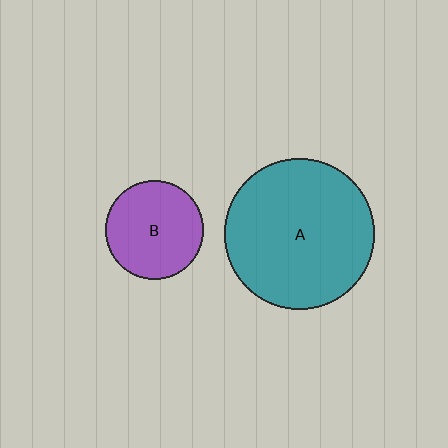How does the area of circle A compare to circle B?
Approximately 2.3 times.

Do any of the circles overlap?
No, none of the circles overlap.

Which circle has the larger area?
Circle A (teal).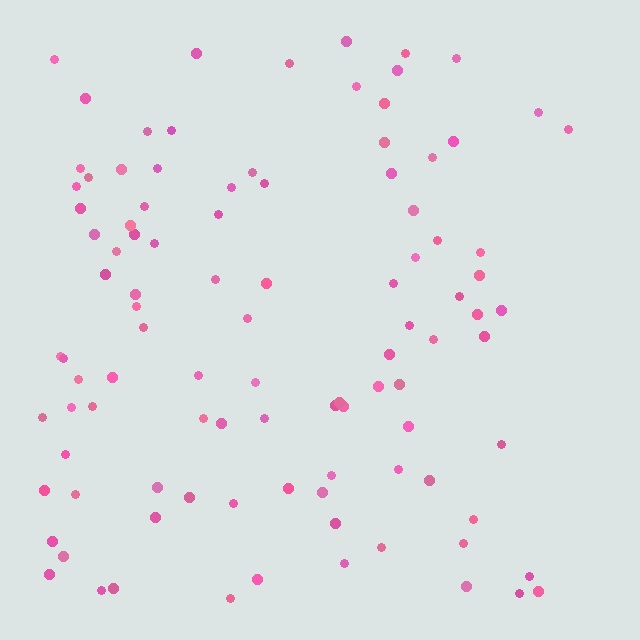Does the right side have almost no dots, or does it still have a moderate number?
Still a moderate number, just noticeably fewer than the left.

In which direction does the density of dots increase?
From right to left, with the left side densest.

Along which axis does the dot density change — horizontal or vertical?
Horizontal.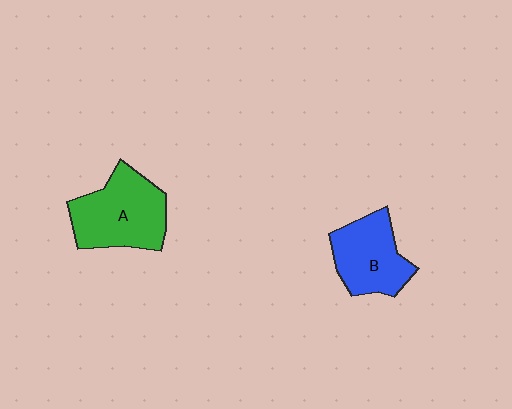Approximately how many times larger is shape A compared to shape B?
Approximately 1.2 times.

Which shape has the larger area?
Shape A (green).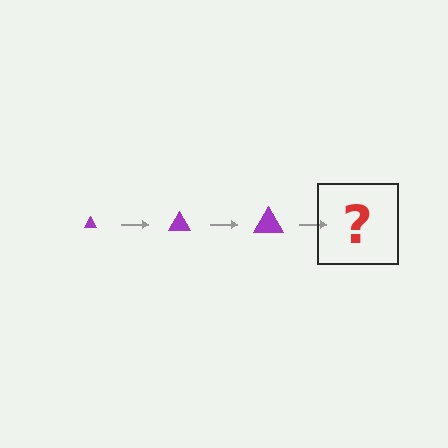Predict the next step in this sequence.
The next step is a purple triangle, larger than the previous one.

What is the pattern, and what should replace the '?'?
The pattern is that the triangle gets progressively larger each step. The '?' should be a purple triangle, larger than the previous one.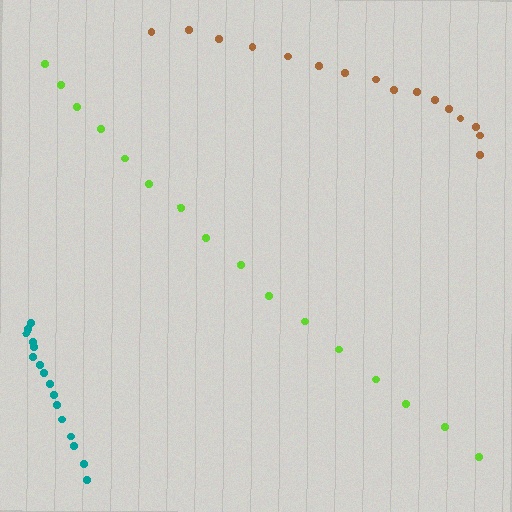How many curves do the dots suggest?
There are 3 distinct paths.